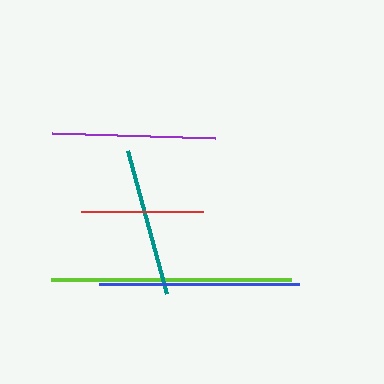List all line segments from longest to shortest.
From longest to shortest: lime, blue, purple, teal, red.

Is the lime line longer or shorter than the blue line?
The lime line is longer than the blue line.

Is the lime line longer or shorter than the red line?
The lime line is longer than the red line.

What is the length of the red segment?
The red segment is approximately 122 pixels long.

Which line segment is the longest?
The lime line is the longest at approximately 240 pixels.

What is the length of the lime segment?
The lime segment is approximately 240 pixels long.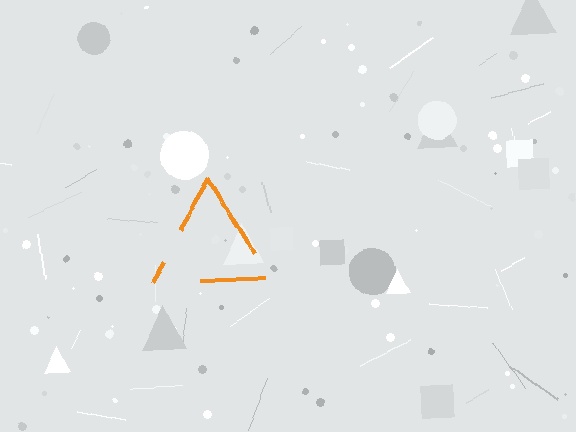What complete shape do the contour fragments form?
The contour fragments form a triangle.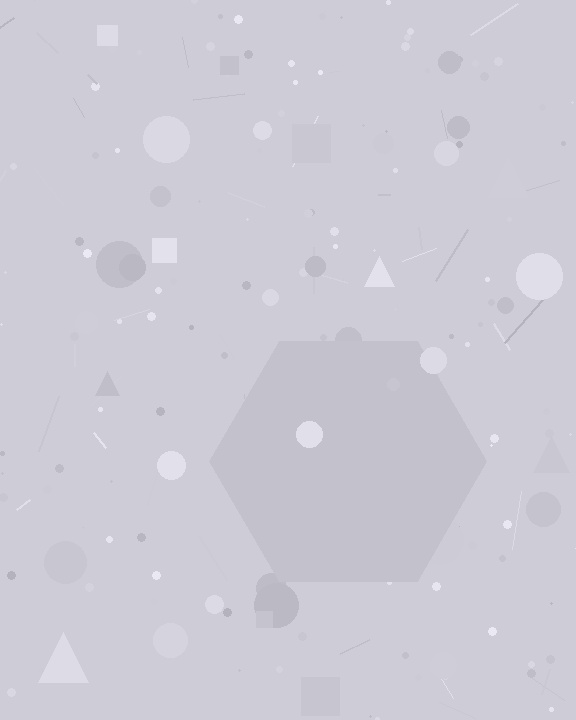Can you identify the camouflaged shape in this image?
The camouflaged shape is a hexagon.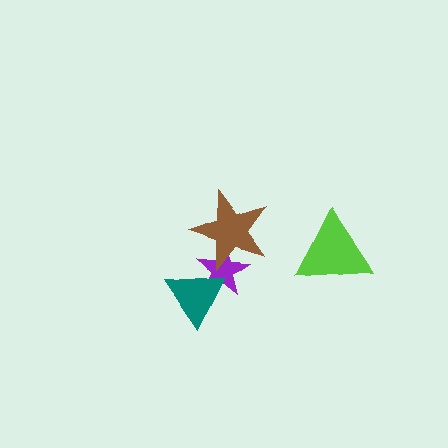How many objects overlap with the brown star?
1 object overlaps with the brown star.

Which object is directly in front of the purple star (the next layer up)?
The teal triangle is directly in front of the purple star.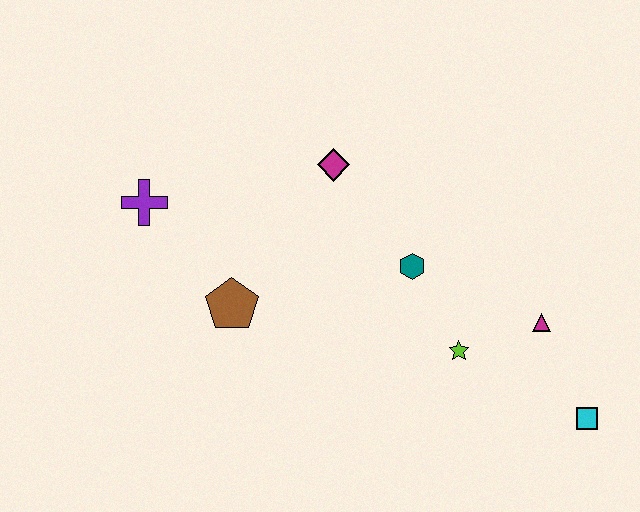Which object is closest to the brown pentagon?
The purple cross is closest to the brown pentagon.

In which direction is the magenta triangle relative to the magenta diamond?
The magenta triangle is to the right of the magenta diamond.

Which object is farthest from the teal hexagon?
The purple cross is farthest from the teal hexagon.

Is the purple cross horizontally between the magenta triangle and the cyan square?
No